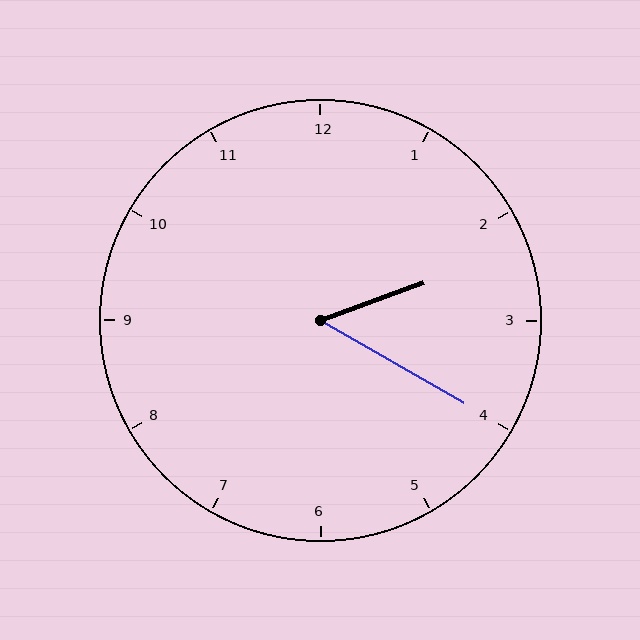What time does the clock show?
2:20.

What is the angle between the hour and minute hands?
Approximately 50 degrees.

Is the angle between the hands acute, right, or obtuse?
It is acute.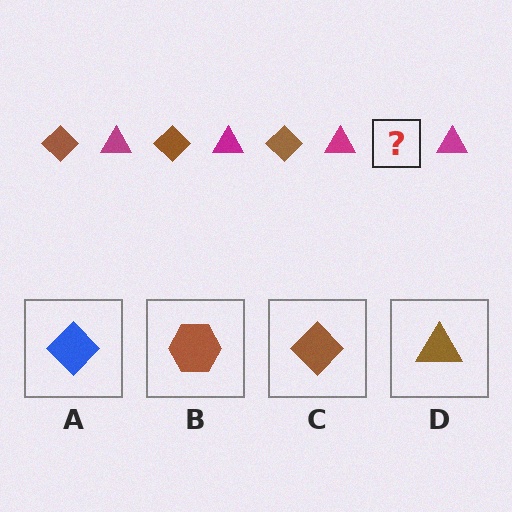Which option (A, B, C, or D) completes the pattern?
C.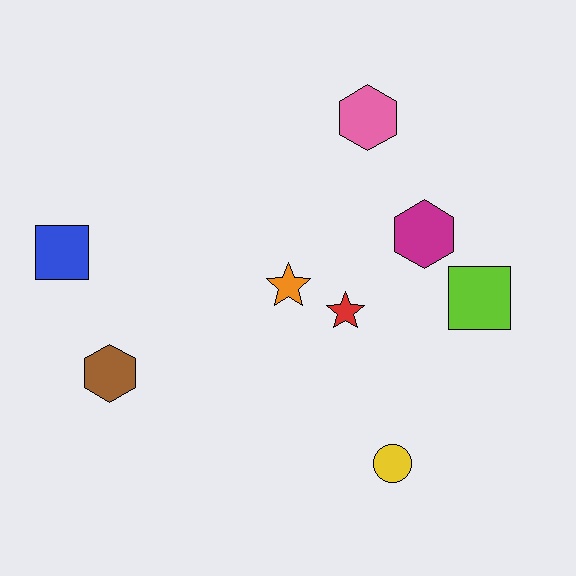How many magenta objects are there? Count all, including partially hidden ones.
There is 1 magenta object.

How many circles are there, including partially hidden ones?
There is 1 circle.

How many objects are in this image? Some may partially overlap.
There are 8 objects.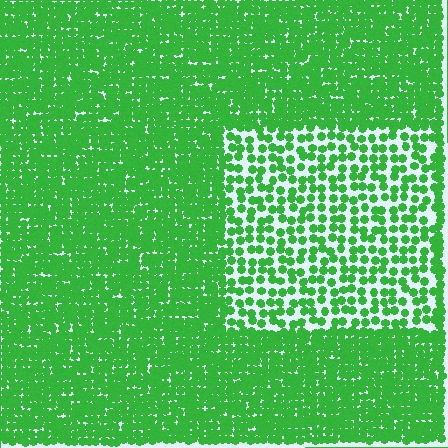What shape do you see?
I see a rectangle.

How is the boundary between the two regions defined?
The boundary is defined by a change in element density (approximately 2.1x ratio). All elements are the same color, size, and shape.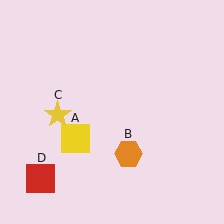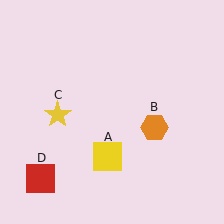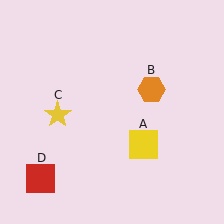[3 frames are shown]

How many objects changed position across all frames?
2 objects changed position: yellow square (object A), orange hexagon (object B).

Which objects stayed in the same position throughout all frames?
Yellow star (object C) and red square (object D) remained stationary.